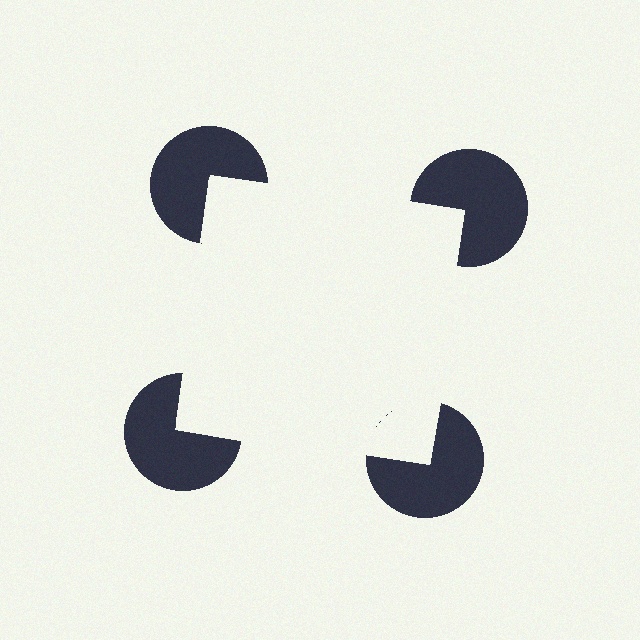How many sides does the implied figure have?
4 sides.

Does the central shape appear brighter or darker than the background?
It typically appears slightly brighter than the background, even though no actual brightness change is drawn.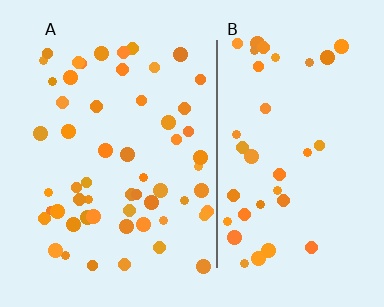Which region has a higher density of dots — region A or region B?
A (the left).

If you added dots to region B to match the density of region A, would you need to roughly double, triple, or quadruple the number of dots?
Approximately double.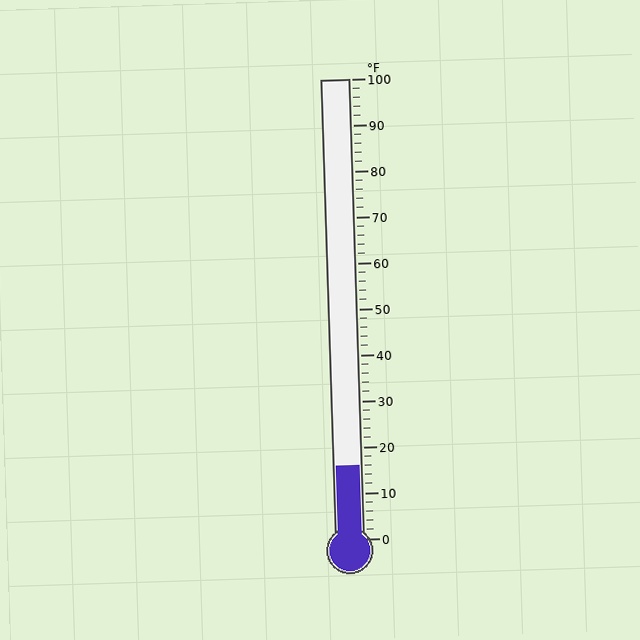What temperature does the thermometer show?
The thermometer shows approximately 16°F.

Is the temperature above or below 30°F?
The temperature is below 30°F.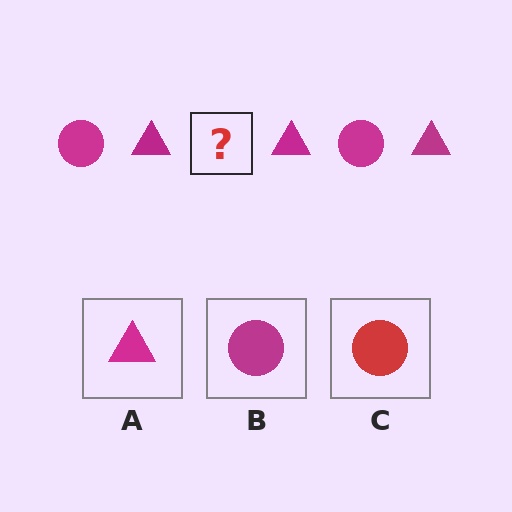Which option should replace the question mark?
Option B.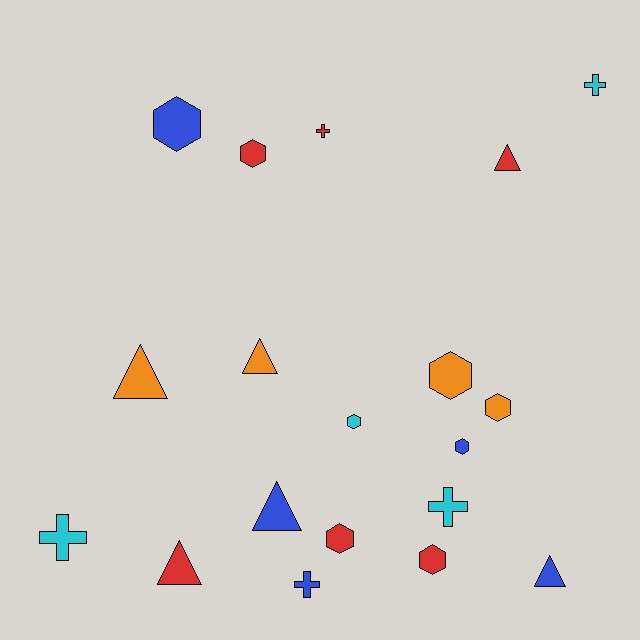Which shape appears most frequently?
Hexagon, with 8 objects.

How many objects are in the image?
There are 19 objects.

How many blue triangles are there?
There are 2 blue triangles.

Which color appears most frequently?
Red, with 6 objects.